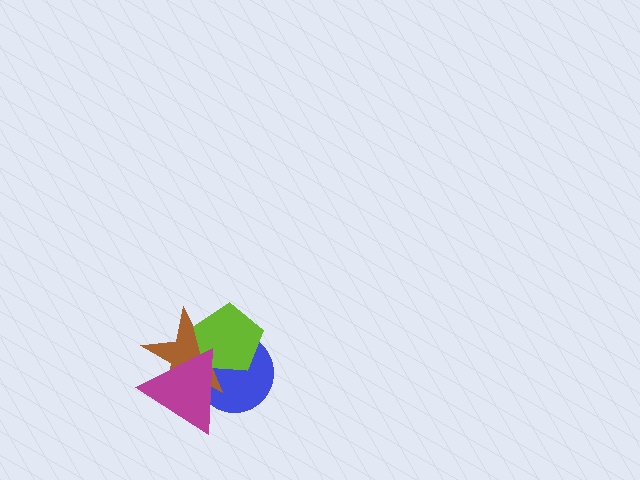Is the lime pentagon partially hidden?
Yes, it is partially covered by another shape.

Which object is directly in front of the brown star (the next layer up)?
The lime pentagon is directly in front of the brown star.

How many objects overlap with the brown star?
3 objects overlap with the brown star.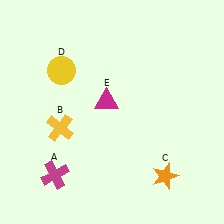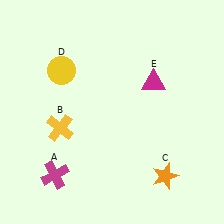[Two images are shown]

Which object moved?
The magenta triangle (E) moved right.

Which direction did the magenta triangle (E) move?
The magenta triangle (E) moved right.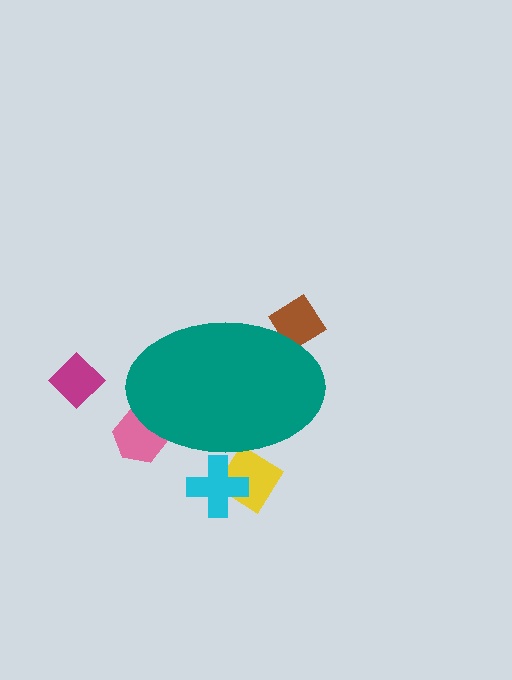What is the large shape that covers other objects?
A teal ellipse.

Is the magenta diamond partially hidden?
No, the magenta diamond is fully visible.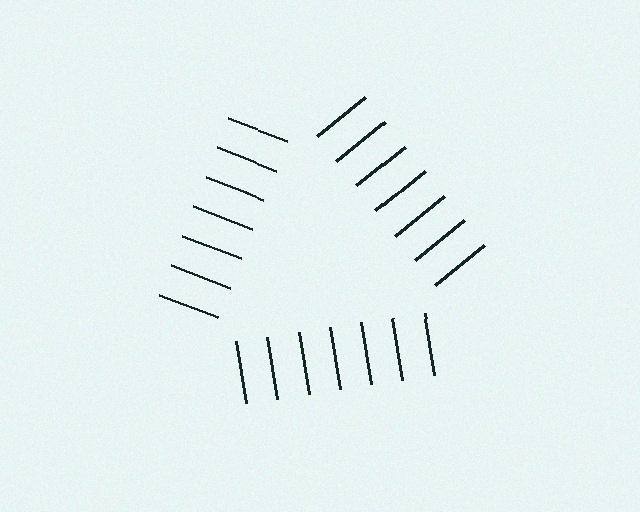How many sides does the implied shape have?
3 sides — the line-ends trace a triangle.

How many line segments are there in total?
21 — 7 along each of the 3 edges.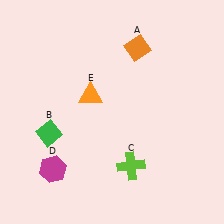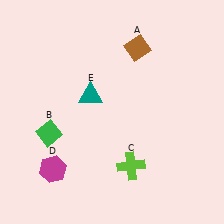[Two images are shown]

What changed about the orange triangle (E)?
In Image 1, E is orange. In Image 2, it changed to teal.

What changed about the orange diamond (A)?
In Image 1, A is orange. In Image 2, it changed to brown.